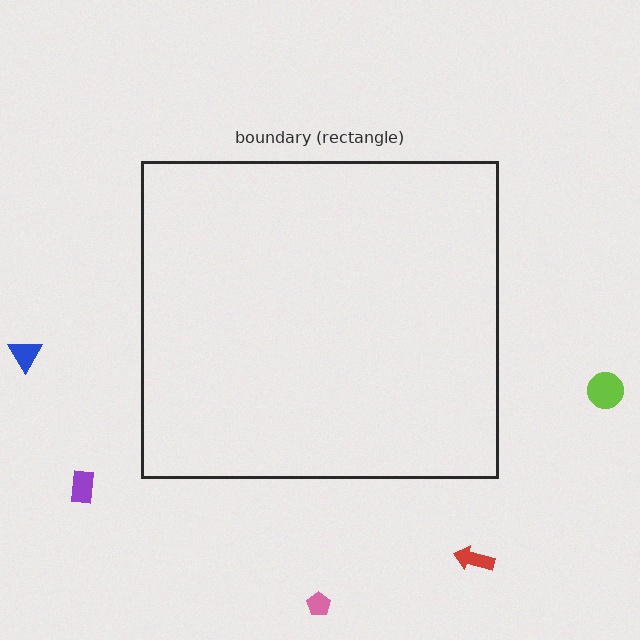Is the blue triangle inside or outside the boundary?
Outside.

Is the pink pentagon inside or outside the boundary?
Outside.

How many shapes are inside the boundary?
0 inside, 5 outside.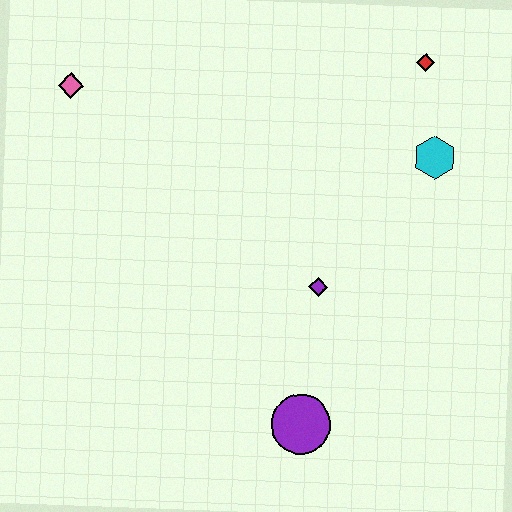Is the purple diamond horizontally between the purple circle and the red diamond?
Yes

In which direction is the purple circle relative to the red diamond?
The purple circle is below the red diamond.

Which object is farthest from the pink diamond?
The purple circle is farthest from the pink diamond.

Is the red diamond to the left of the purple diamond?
No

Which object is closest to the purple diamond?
The purple circle is closest to the purple diamond.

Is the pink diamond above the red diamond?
No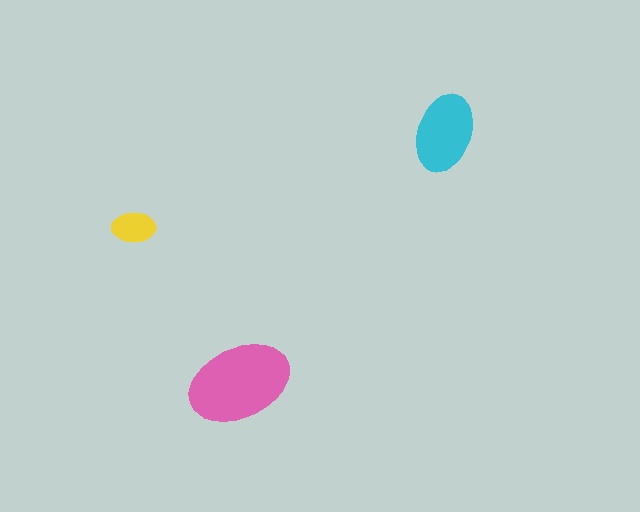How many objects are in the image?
There are 3 objects in the image.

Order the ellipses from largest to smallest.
the pink one, the cyan one, the yellow one.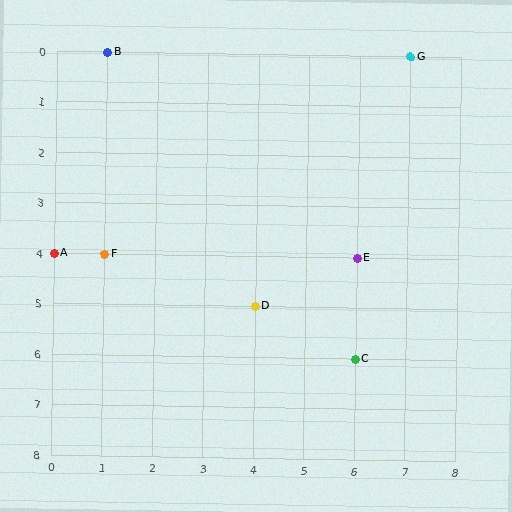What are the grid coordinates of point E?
Point E is at grid coordinates (6, 4).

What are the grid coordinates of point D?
Point D is at grid coordinates (4, 5).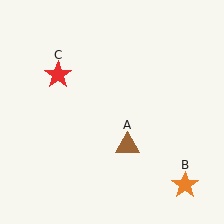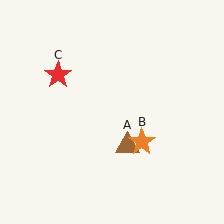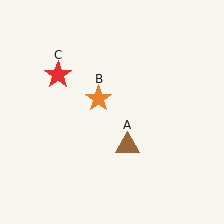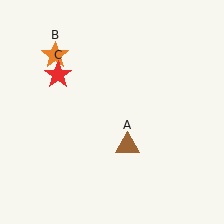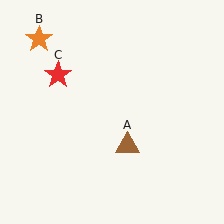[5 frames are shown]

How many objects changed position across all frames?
1 object changed position: orange star (object B).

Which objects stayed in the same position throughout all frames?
Brown triangle (object A) and red star (object C) remained stationary.